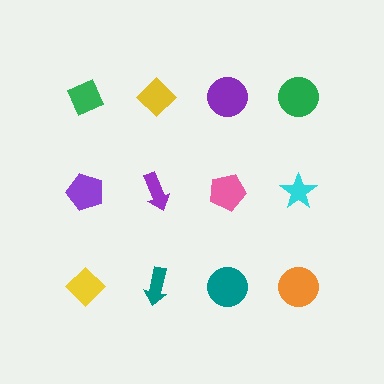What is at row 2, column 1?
A purple pentagon.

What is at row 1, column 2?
A yellow diamond.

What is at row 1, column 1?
A green diamond.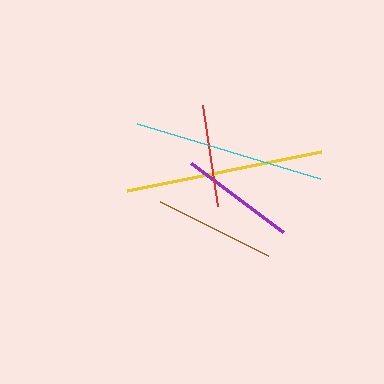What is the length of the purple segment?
The purple segment is approximately 116 pixels long.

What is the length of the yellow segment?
The yellow segment is approximately 198 pixels long.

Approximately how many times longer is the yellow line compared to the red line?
The yellow line is approximately 1.9 times the length of the red line.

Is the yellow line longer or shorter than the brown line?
The yellow line is longer than the brown line.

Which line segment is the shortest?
The red line is the shortest at approximately 102 pixels.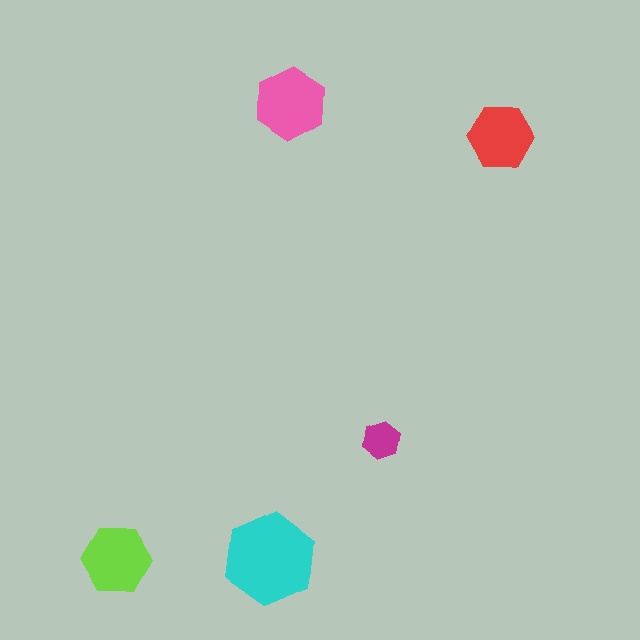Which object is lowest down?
The lime hexagon is bottommost.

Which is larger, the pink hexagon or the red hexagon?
The pink one.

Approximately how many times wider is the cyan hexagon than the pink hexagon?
About 1.5 times wider.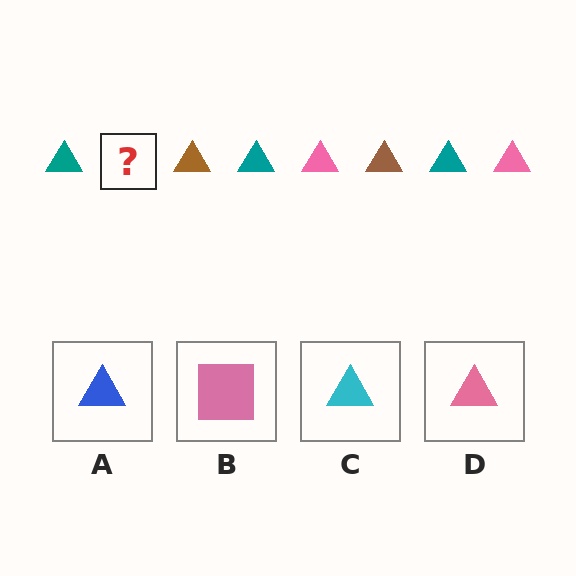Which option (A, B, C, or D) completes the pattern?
D.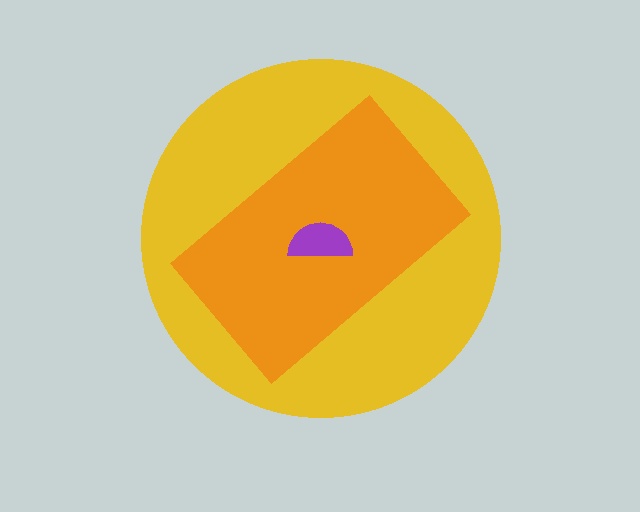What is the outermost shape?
The yellow circle.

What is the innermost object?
The purple semicircle.